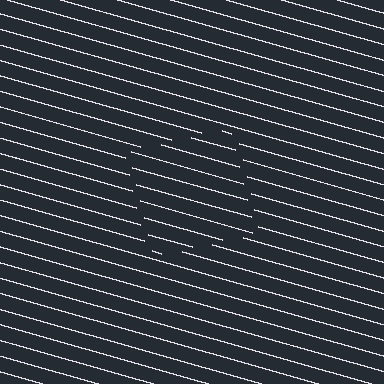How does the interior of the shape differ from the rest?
The interior of the shape contains the same grating, shifted by half a period — the contour is defined by the phase discontinuity where line-ends from the inner and outer gratings abut.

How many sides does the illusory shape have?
4 sides — the line-ends trace a square.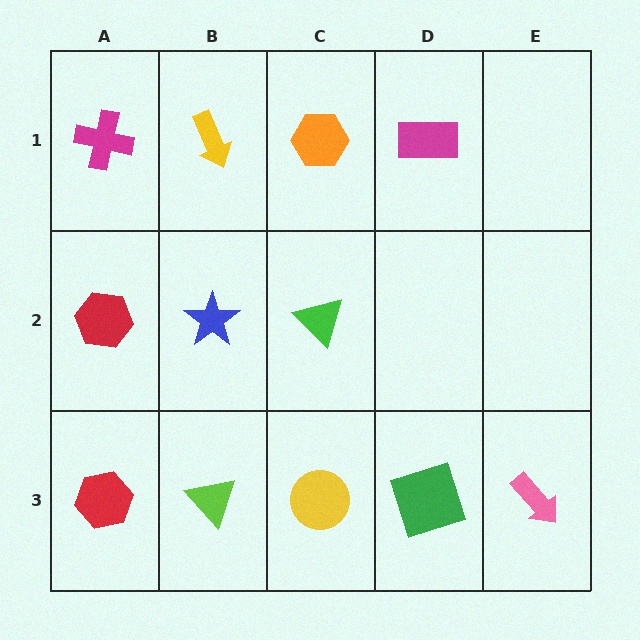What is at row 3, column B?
A lime triangle.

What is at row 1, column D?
A magenta rectangle.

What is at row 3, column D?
A green square.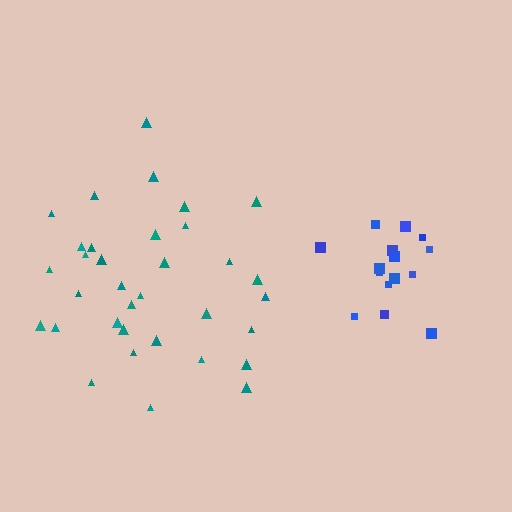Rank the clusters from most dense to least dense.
blue, teal.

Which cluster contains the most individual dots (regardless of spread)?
Teal (34).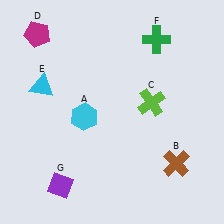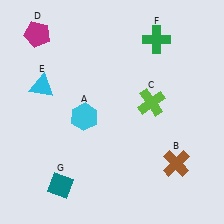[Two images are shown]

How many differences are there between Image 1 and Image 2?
There is 1 difference between the two images.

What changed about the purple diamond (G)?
In Image 1, G is purple. In Image 2, it changed to teal.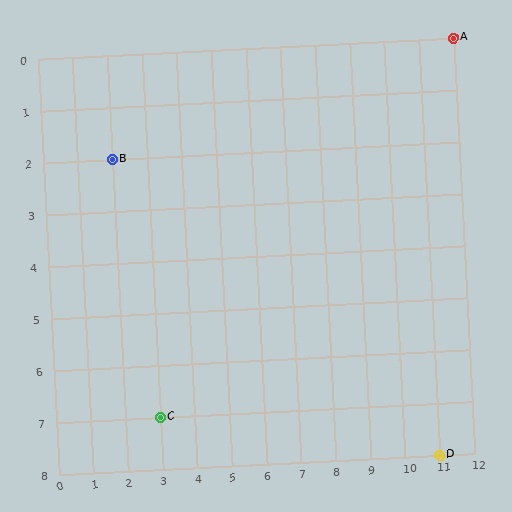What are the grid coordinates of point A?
Point A is at grid coordinates (12, 0).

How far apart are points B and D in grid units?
Points B and D are 9 columns and 6 rows apart (about 10.8 grid units diagonally).